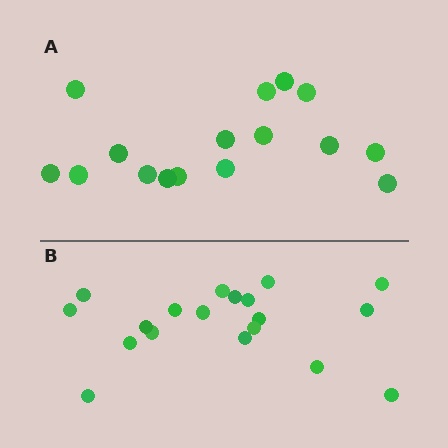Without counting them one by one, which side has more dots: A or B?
Region B (the bottom region) has more dots.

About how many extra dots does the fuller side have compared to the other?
Region B has just a few more — roughly 2 or 3 more dots than region A.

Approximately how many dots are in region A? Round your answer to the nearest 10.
About 20 dots. (The exact count is 16, which rounds to 20.)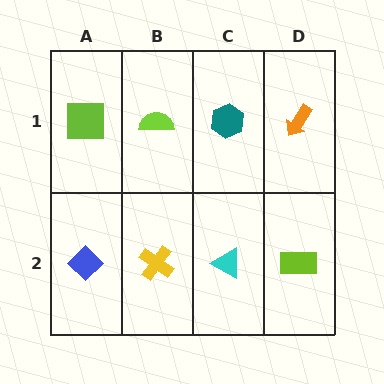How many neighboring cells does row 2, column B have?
3.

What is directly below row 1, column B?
A yellow cross.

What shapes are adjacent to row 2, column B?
A lime semicircle (row 1, column B), a blue diamond (row 2, column A), a cyan triangle (row 2, column C).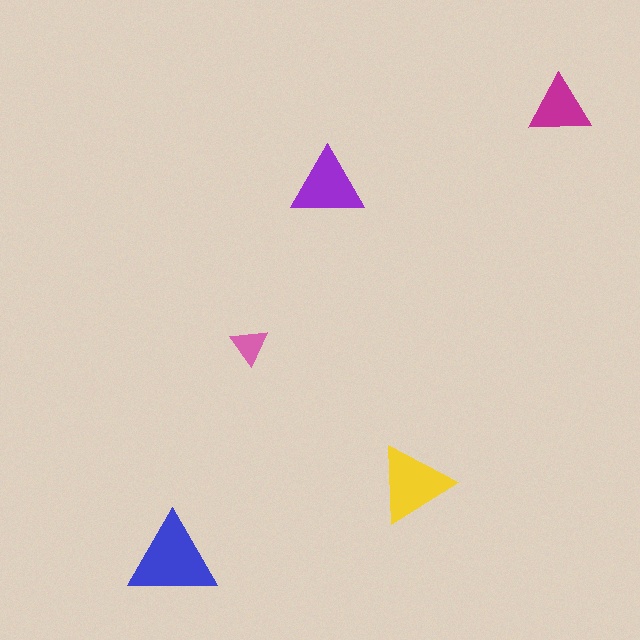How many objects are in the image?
There are 5 objects in the image.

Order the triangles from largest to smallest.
the blue one, the yellow one, the purple one, the magenta one, the pink one.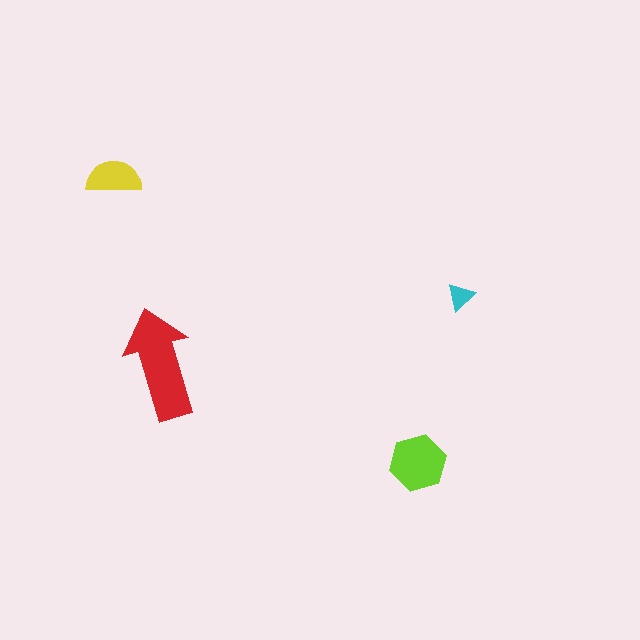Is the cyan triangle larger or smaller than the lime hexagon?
Smaller.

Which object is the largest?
The red arrow.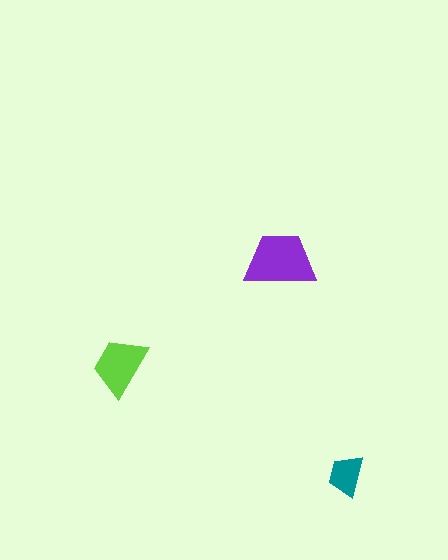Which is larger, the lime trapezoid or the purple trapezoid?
The purple one.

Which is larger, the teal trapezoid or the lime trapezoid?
The lime one.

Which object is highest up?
The purple trapezoid is topmost.